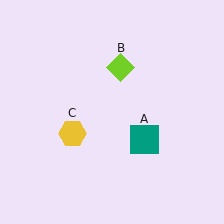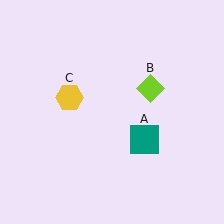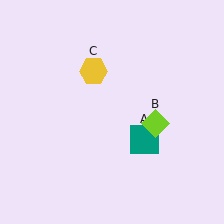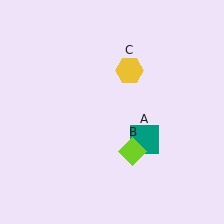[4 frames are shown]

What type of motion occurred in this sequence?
The lime diamond (object B), yellow hexagon (object C) rotated clockwise around the center of the scene.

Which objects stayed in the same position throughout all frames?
Teal square (object A) remained stationary.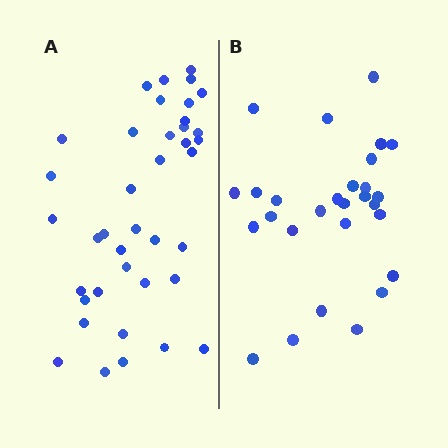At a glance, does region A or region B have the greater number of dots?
Region A (the left region) has more dots.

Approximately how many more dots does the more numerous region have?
Region A has roughly 12 or so more dots than region B.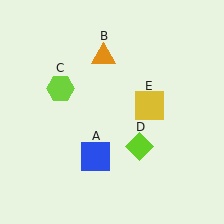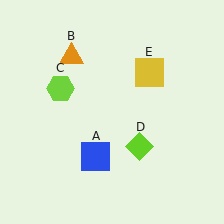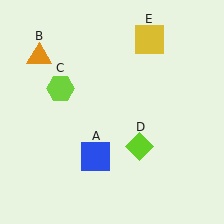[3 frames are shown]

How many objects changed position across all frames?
2 objects changed position: orange triangle (object B), yellow square (object E).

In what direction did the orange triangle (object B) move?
The orange triangle (object B) moved left.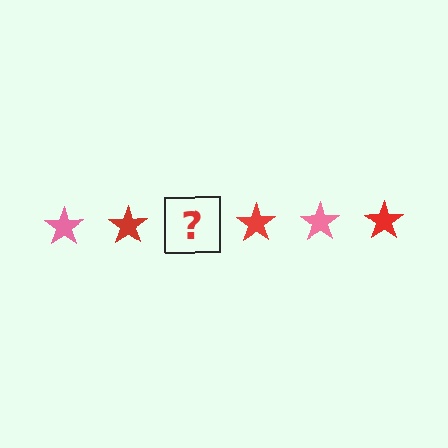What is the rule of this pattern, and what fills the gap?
The rule is that the pattern cycles through pink, red stars. The gap should be filled with a pink star.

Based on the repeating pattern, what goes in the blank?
The blank should be a pink star.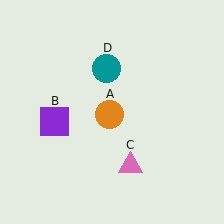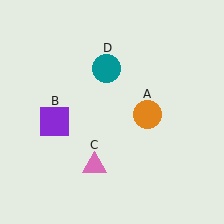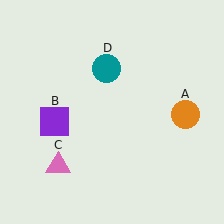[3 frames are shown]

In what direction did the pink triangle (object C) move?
The pink triangle (object C) moved left.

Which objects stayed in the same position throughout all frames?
Purple square (object B) and teal circle (object D) remained stationary.